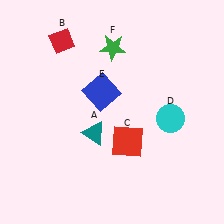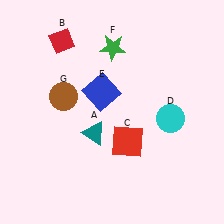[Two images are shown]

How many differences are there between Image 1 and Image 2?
There is 1 difference between the two images.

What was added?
A brown circle (G) was added in Image 2.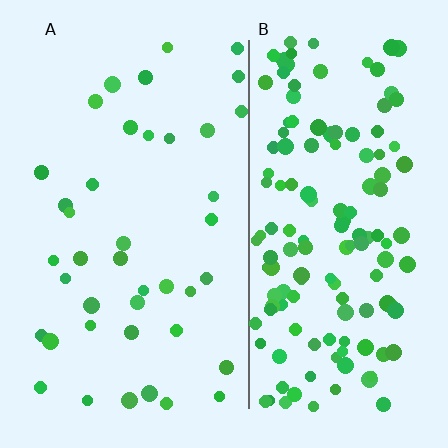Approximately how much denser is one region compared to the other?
Approximately 3.5× — region B over region A.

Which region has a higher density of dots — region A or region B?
B (the right).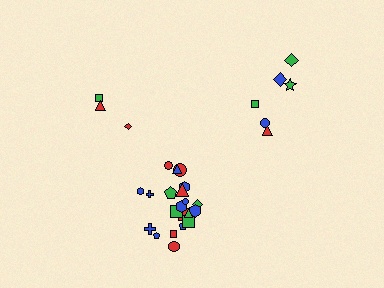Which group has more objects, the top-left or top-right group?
The top-right group.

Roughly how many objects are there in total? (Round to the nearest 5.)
Roughly 30 objects in total.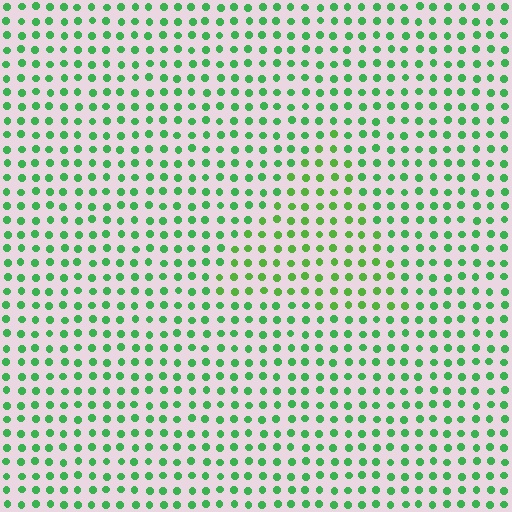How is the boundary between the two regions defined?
The boundary is defined purely by a slight shift in hue (about 23 degrees). Spacing, size, and orientation are identical on both sides.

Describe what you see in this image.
The image is filled with small green elements in a uniform arrangement. A triangle-shaped region is visible where the elements are tinted to a slightly different hue, forming a subtle color boundary.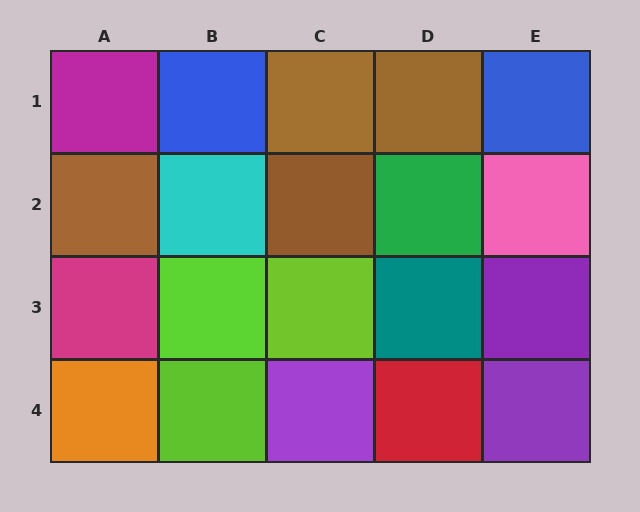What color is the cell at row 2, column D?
Green.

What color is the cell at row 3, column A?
Magenta.